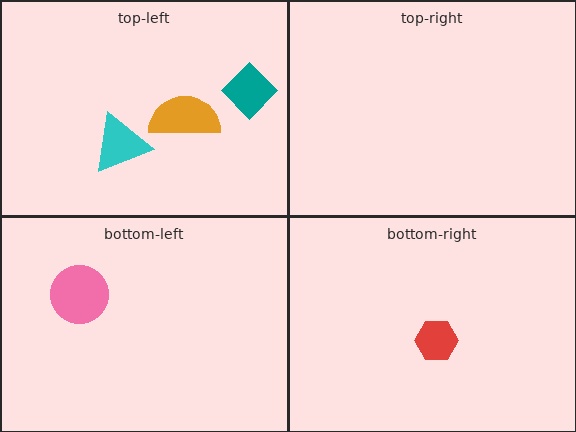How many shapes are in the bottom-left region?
1.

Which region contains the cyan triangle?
The top-left region.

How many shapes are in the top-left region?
3.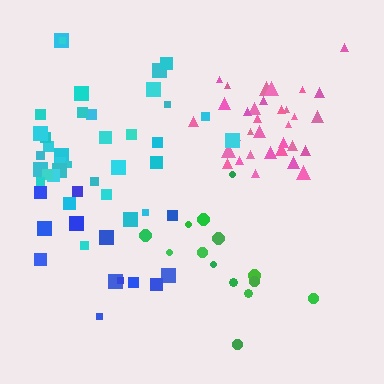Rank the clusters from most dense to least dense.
pink, cyan, green, blue.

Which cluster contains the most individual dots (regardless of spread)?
Cyan (35).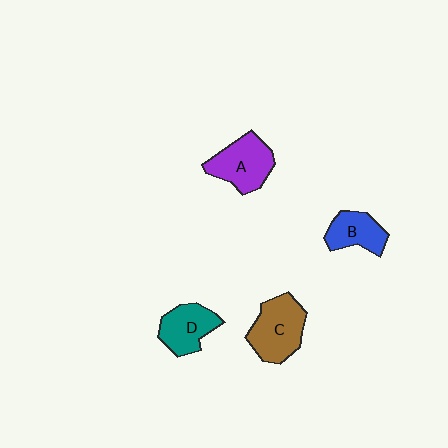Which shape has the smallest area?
Shape B (blue).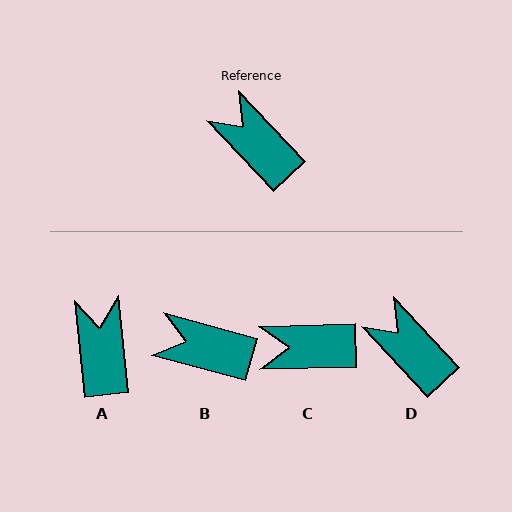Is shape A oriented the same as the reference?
No, it is off by about 37 degrees.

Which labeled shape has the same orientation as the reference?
D.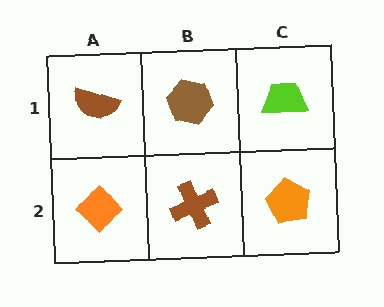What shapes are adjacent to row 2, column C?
A lime trapezoid (row 1, column C), a brown cross (row 2, column B).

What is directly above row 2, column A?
A brown semicircle.